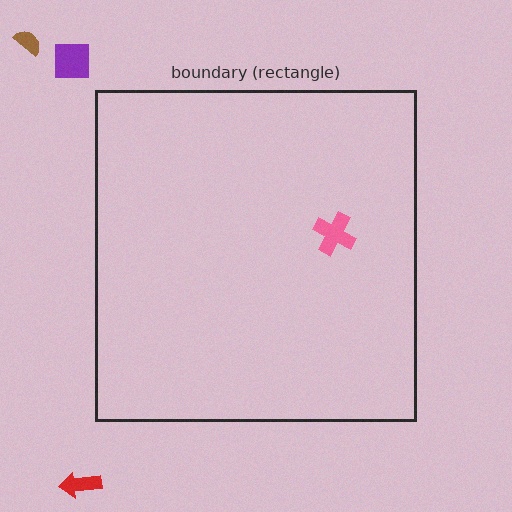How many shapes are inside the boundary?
1 inside, 3 outside.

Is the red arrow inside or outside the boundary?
Outside.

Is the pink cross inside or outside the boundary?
Inside.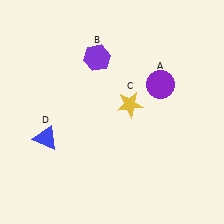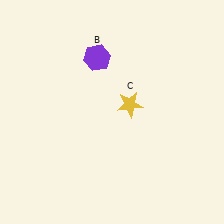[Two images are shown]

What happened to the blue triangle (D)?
The blue triangle (D) was removed in Image 2. It was in the bottom-left area of Image 1.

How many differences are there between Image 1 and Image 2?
There are 2 differences between the two images.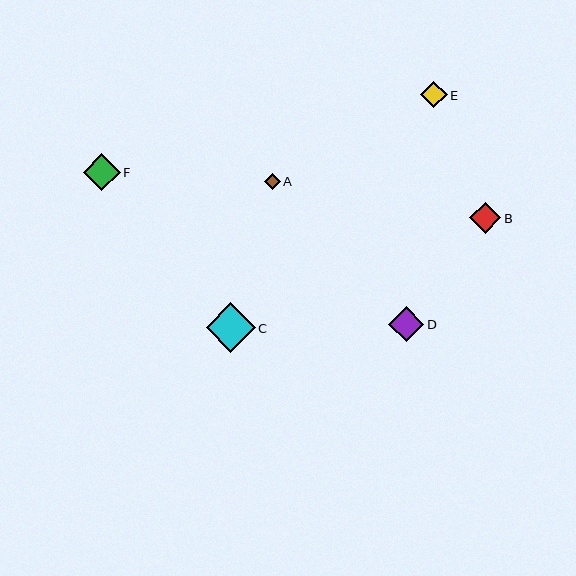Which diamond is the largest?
Diamond C is the largest with a size of approximately 49 pixels.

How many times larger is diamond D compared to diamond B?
Diamond D is approximately 1.1 times the size of diamond B.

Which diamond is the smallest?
Diamond A is the smallest with a size of approximately 16 pixels.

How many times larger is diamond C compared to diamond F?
Diamond C is approximately 1.3 times the size of diamond F.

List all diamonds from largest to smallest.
From largest to smallest: C, F, D, B, E, A.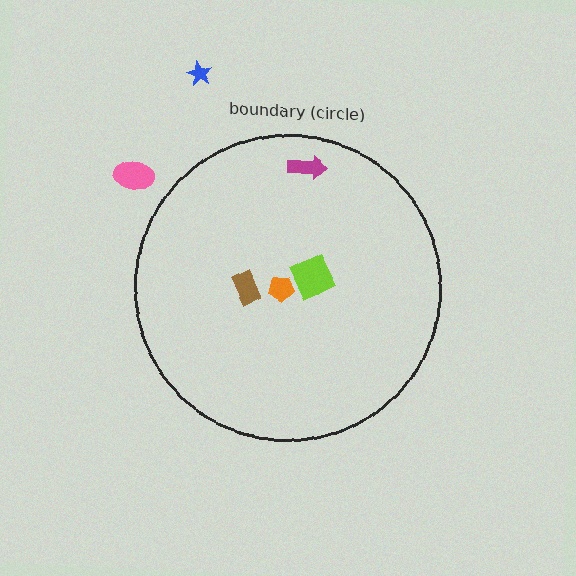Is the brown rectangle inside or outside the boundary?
Inside.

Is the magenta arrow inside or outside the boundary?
Inside.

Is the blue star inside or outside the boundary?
Outside.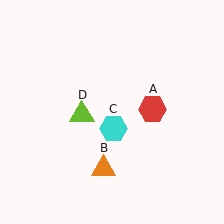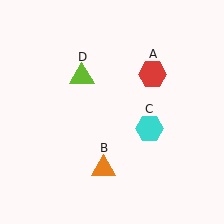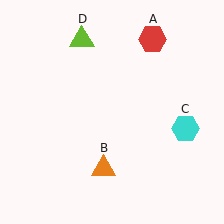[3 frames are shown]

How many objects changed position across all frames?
3 objects changed position: red hexagon (object A), cyan hexagon (object C), lime triangle (object D).